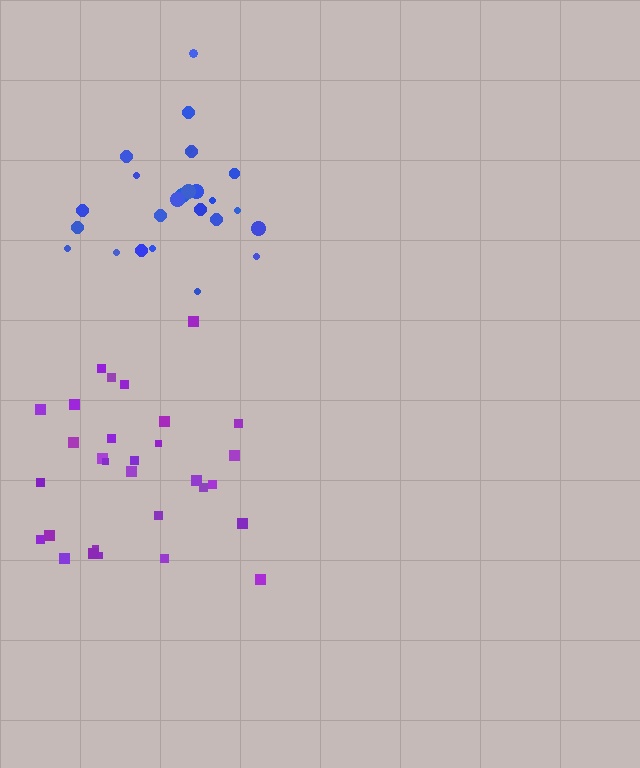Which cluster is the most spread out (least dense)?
Purple.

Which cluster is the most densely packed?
Blue.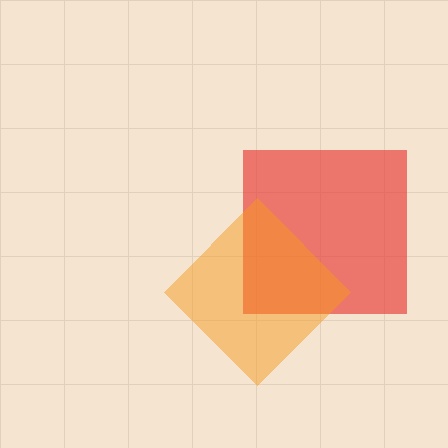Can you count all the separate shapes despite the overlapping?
Yes, there are 2 separate shapes.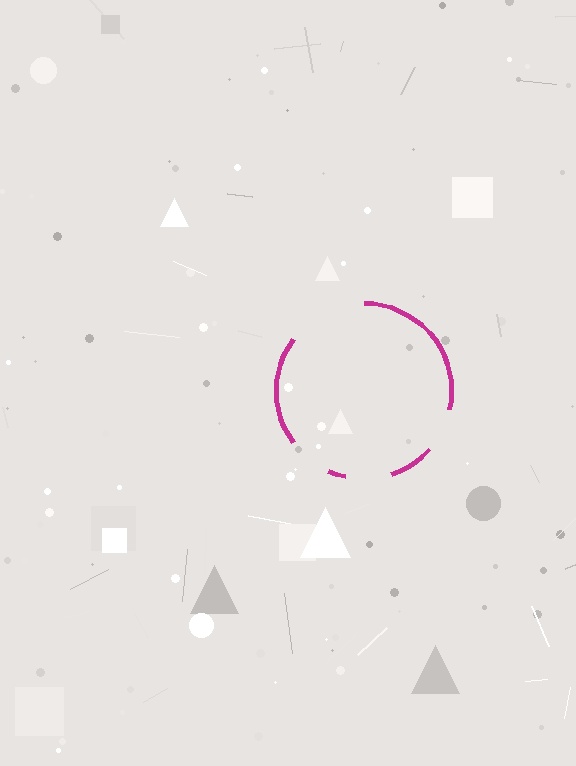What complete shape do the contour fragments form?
The contour fragments form a circle.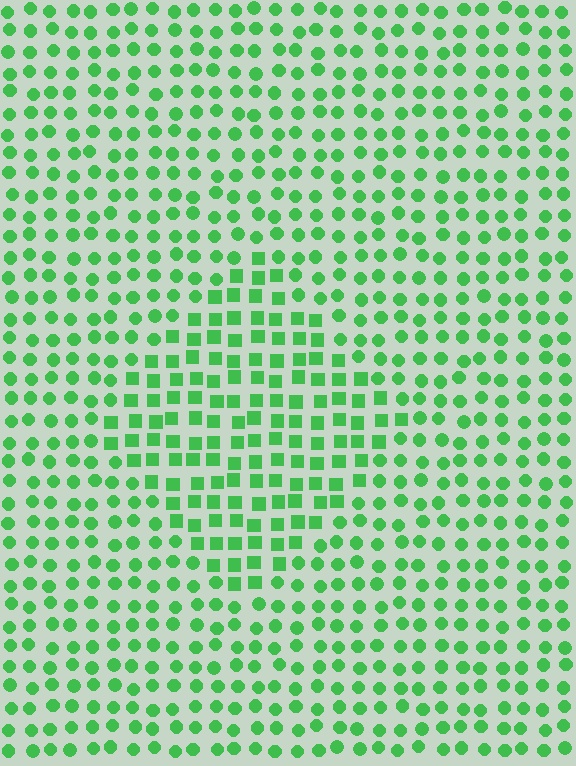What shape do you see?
I see a diamond.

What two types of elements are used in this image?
The image uses squares inside the diamond region and circles outside it.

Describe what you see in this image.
The image is filled with small green elements arranged in a uniform grid. A diamond-shaped region contains squares, while the surrounding area contains circles. The boundary is defined purely by the change in element shape.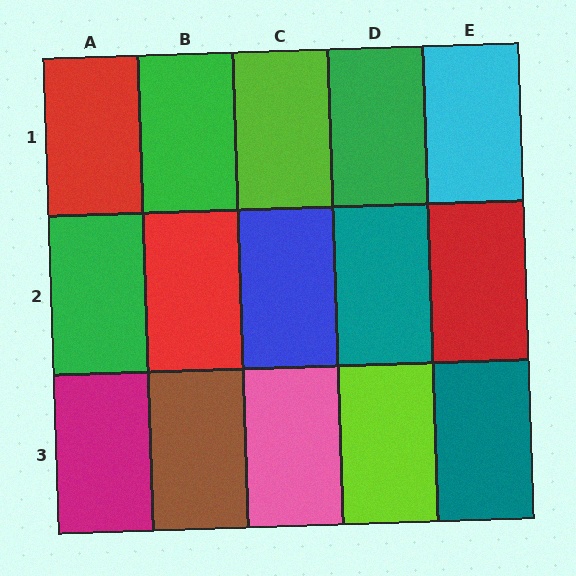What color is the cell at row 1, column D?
Green.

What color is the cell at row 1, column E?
Cyan.